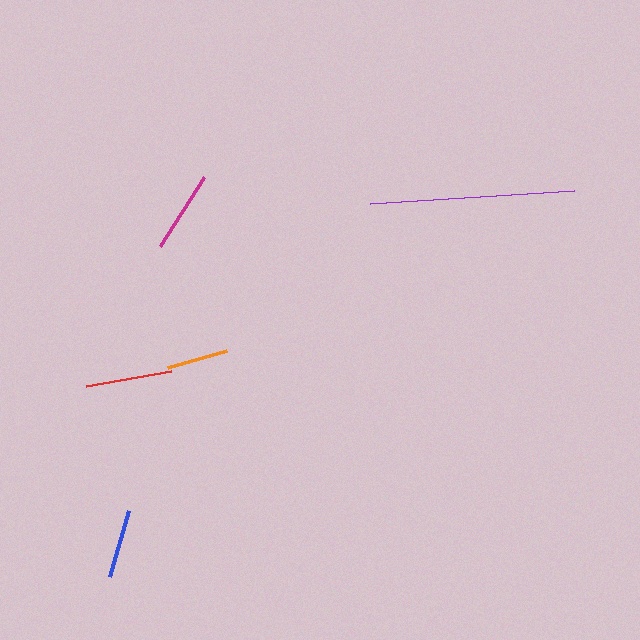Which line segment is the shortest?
The orange line is the shortest at approximately 61 pixels.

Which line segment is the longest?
The purple line is the longest at approximately 204 pixels.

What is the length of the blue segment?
The blue segment is approximately 69 pixels long.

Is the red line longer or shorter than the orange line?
The red line is longer than the orange line.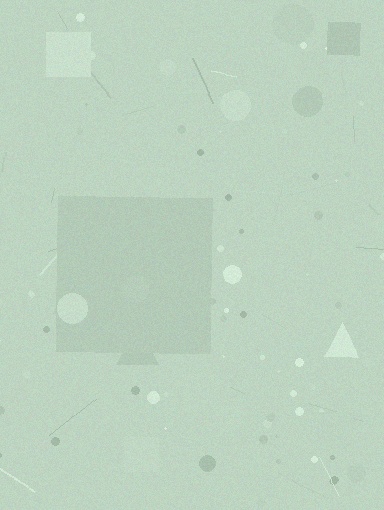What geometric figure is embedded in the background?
A square is embedded in the background.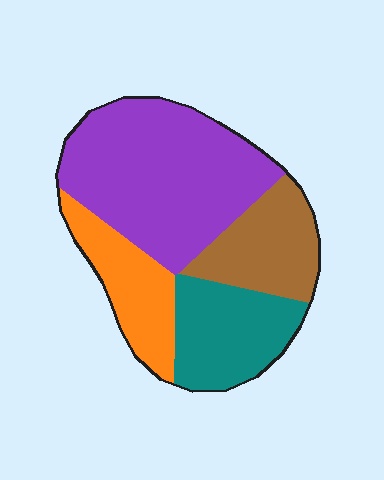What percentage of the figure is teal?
Teal takes up less than a quarter of the figure.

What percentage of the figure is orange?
Orange takes up less than a quarter of the figure.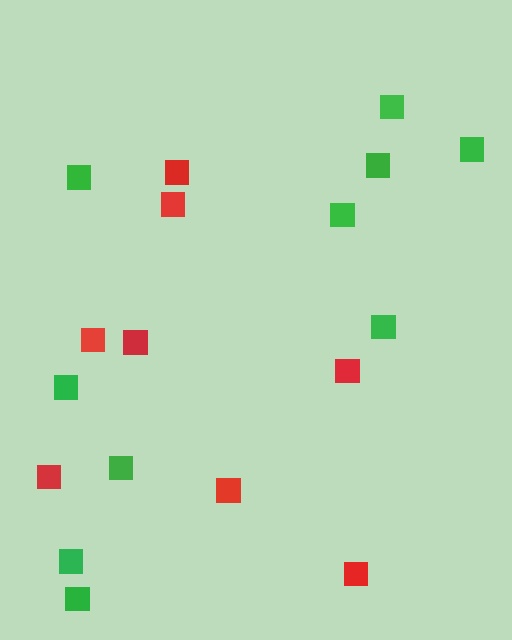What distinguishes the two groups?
There are 2 groups: one group of green squares (10) and one group of red squares (8).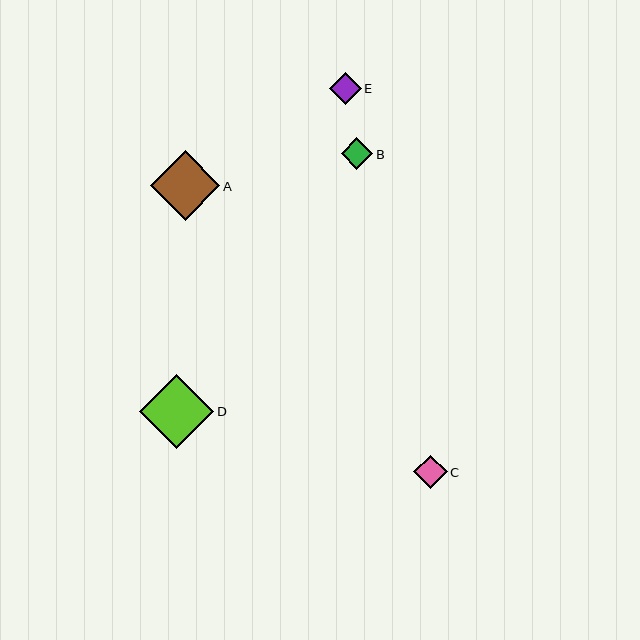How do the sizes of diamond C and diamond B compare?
Diamond C and diamond B are approximately the same size.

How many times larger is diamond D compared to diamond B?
Diamond D is approximately 2.3 times the size of diamond B.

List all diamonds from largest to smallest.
From largest to smallest: D, A, C, E, B.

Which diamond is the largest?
Diamond D is the largest with a size of approximately 74 pixels.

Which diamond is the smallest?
Diamond B is the smallest with a size of approximately 32 pixels.